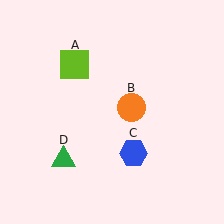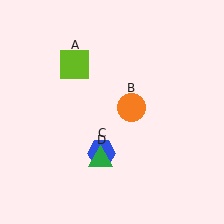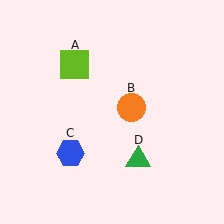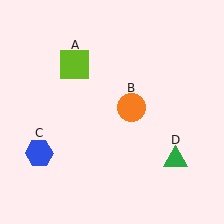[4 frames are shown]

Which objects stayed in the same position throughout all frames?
Lime square (object A) and orange circle (object B) remained stationary.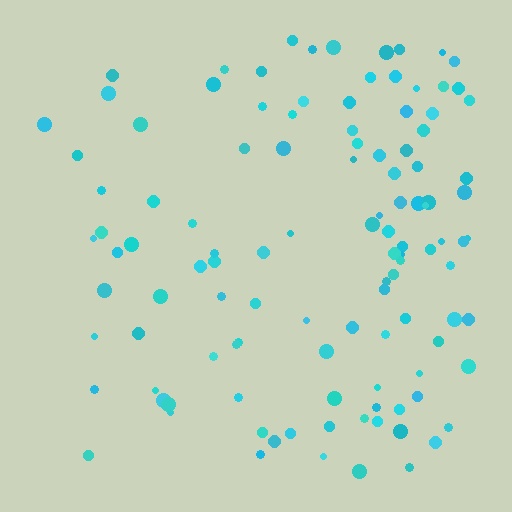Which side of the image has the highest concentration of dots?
The right.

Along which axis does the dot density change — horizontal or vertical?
Horizontal.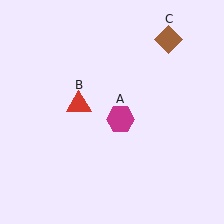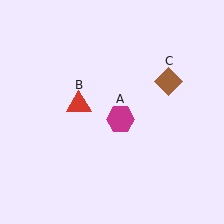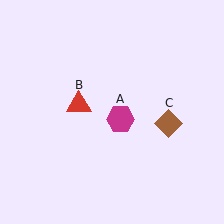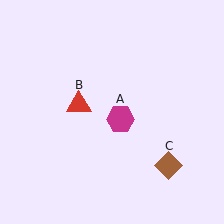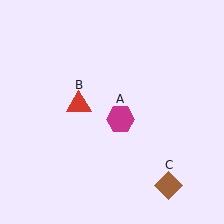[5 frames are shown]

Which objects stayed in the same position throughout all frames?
Magenta hexagon (object A) and red triangle (object B) remained stationary.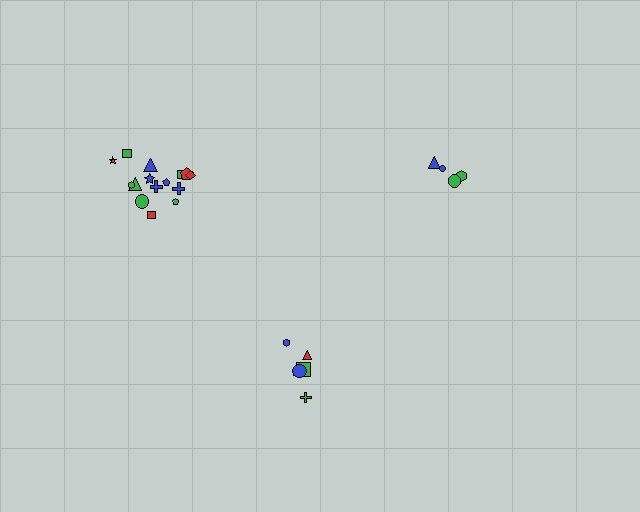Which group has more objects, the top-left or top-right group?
The top-left group.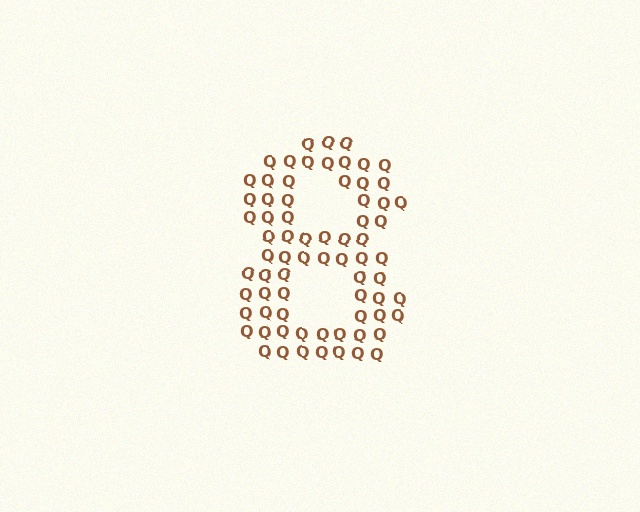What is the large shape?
The large shape is the digit 8.